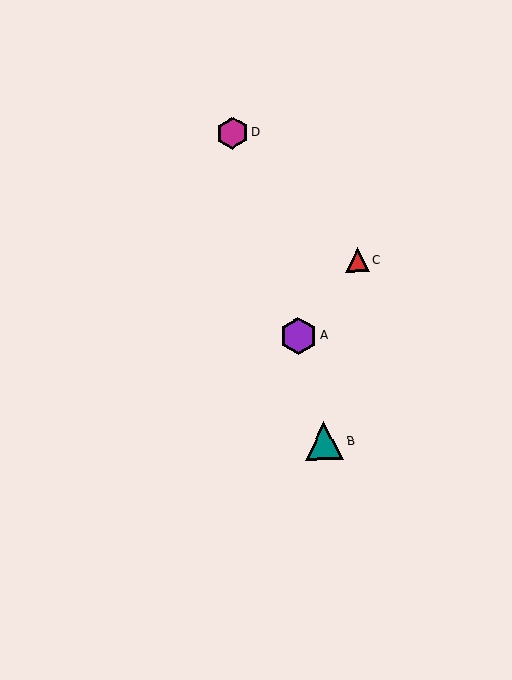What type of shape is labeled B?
Shape B is a teal triangle.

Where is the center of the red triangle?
The center of the red triangle is at (357, 260).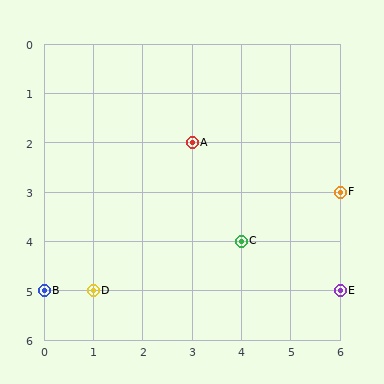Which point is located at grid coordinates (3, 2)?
Point A is at (3, 2).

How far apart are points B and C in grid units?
Points B and C are 4 columns and 1 row apart (about 4.1 grid units diagonally).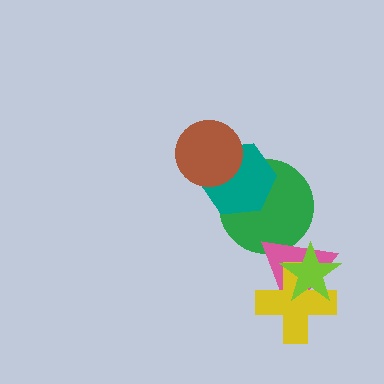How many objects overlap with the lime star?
2 objects overlap with the lime star.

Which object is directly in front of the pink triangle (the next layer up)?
The yellow cross is directly in front of the pink triangle.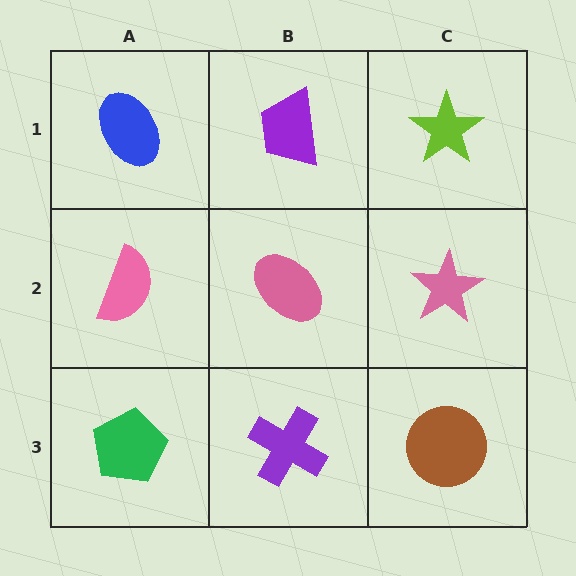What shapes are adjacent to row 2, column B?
A purple trapezoid (row 1, column B), a purple cross (row 3, column B), a pink semicircle (row 2, column A), a pink star (row 2, column C).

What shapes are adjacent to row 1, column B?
A pink ellipse (row 2, column B), a blue ellipse (row 1, column A), a lime star (row 1, column C).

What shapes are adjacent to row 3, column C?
A pink star (row 2, column C), a purple cross (row 3, column B).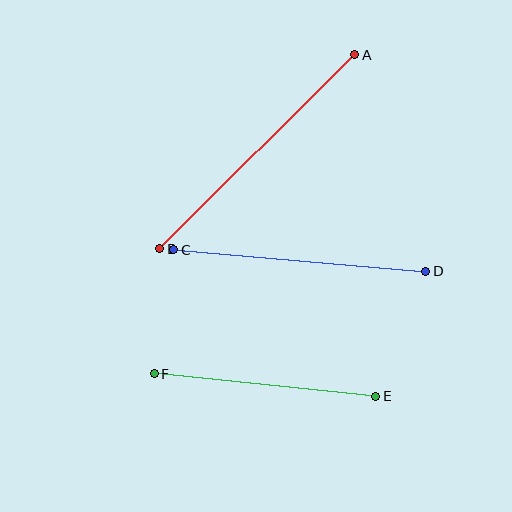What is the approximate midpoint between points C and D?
The midpoint is at approximately (300, 261) pixels.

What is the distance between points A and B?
The distance is approximately 275 pixels.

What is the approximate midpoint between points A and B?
The midpoint is at approximately (257, 152) pixels.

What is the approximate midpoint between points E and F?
The midpoint is at approximately (265, 385) pixels.